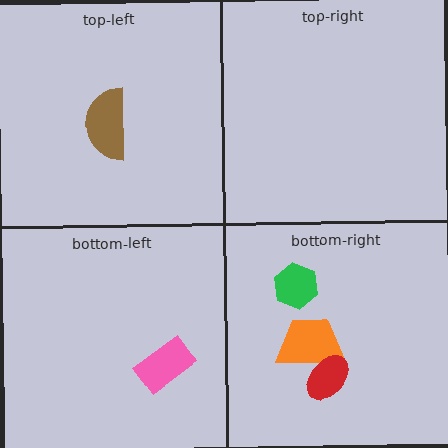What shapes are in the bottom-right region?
The green hexagon, the orange trapezoid, the red ellipse.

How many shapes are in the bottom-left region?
1.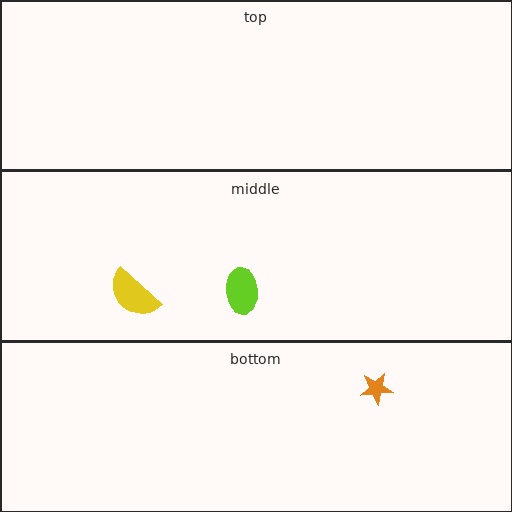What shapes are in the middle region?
The lime ellipse, the yellow semicircle.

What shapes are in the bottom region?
The orange star.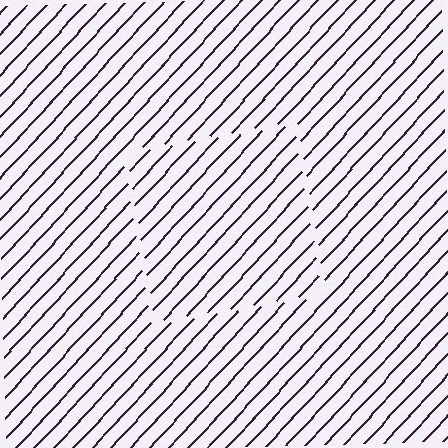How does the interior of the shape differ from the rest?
The interior of the shape contains the same grating, shifted by half a period — the contour is defined by the phase discontinuity where line-ends from the inner and outer gratings abut.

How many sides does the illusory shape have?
4 sides — the line-ends trace a square.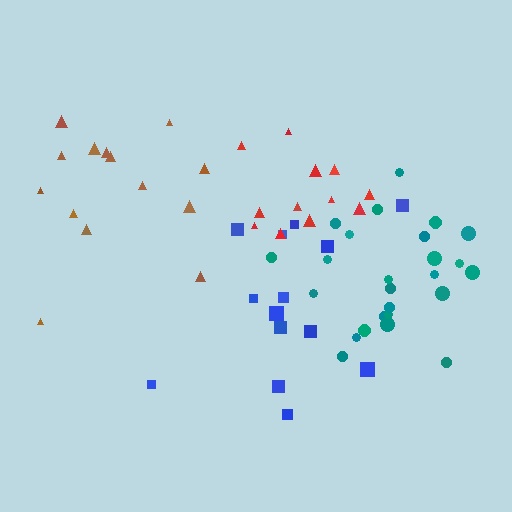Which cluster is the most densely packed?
Teal.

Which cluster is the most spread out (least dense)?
Blue.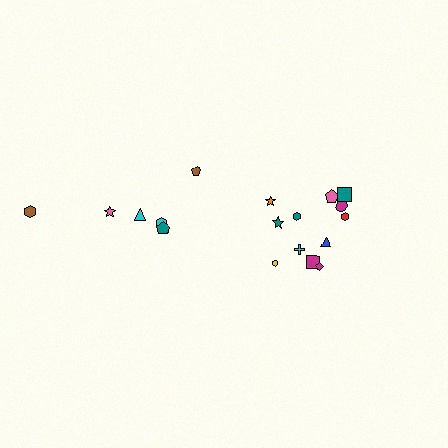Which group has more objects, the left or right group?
The right group.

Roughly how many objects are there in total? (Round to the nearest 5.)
Roughly 20 objects in total.